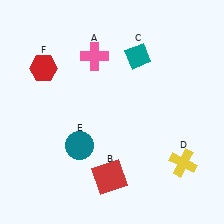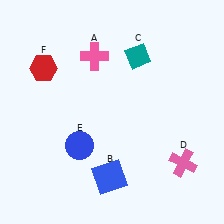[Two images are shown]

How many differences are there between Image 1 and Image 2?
There are 3 differences between the two images.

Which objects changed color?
B changed from red to blue. D changed from yellow to pink. E changed from teal to blue.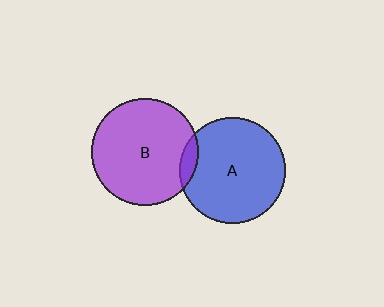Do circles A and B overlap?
Yes.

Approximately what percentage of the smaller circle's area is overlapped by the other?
Approximately 10%.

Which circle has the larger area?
Circle B (purple).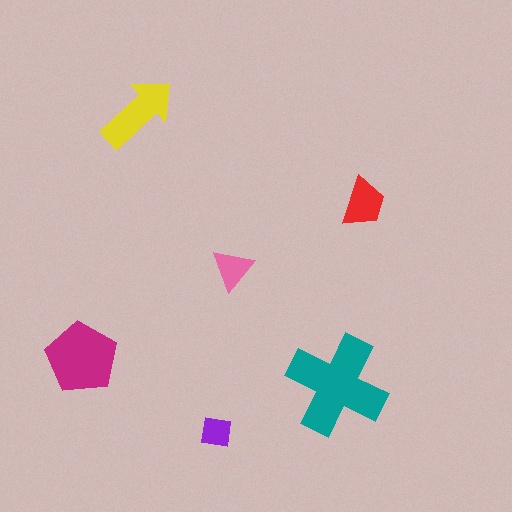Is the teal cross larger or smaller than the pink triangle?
Larger.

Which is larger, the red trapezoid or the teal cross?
The teal cross.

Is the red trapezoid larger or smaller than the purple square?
Larger.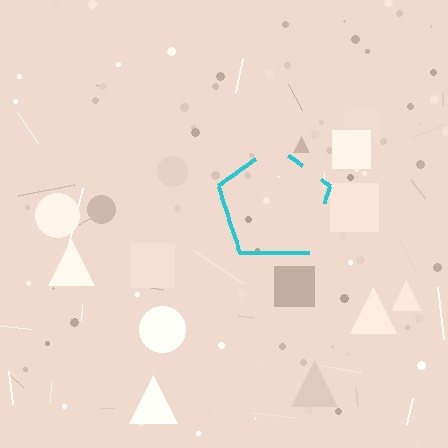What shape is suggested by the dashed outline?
The dashed outline suggests a pentagon.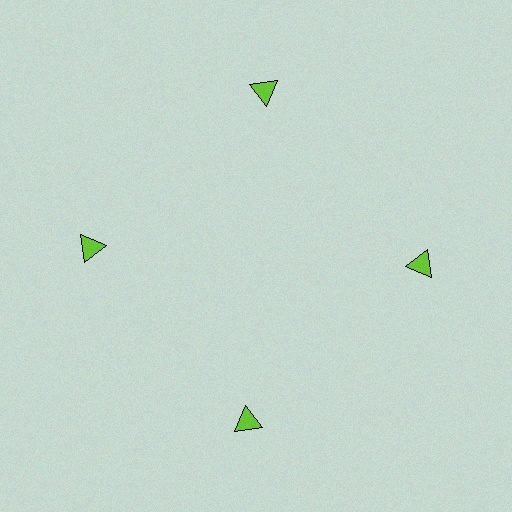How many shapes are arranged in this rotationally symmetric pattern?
There are 4 shapes, arranged in 4 groups of 1.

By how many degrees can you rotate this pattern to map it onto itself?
The pattern maps onto itself every 90 degrees of rotation.